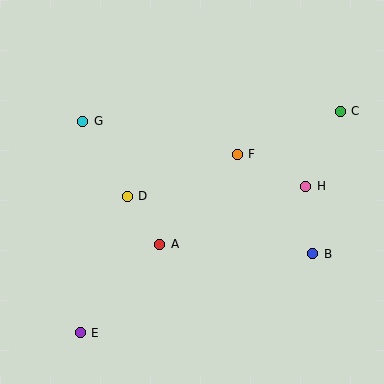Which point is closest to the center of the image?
Point F at (237, 154) is closest to the center.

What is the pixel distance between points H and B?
The distance between H and B is 68 pixels.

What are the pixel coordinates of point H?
Point H is at (306, 186).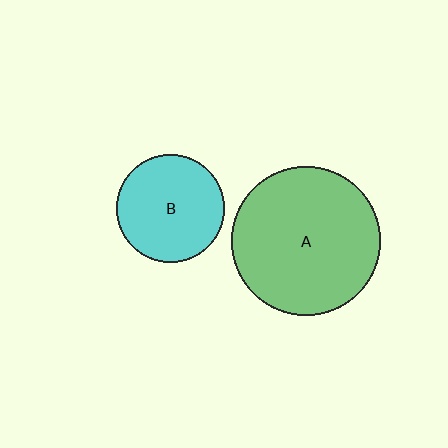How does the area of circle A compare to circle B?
Approximately 1.9 times.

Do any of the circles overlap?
No, none of the circles overlap.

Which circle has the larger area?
Circle A (green).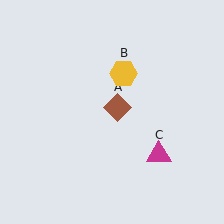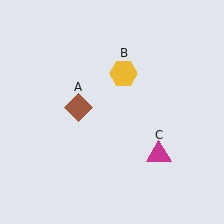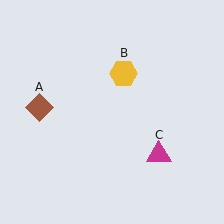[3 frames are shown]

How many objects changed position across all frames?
1 object changed position: brown diamond (object A).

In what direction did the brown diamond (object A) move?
The brown diamond (object A) moved left.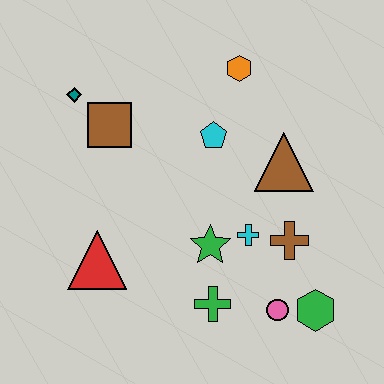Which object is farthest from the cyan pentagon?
The green hexagon is farthest from the cyan pentagon.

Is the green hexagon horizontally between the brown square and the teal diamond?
No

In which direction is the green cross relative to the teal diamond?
The green cross is below the teal diamond.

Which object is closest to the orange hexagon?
The cyan pentagon is closest to the orange hexagon.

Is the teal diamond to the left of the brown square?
Yes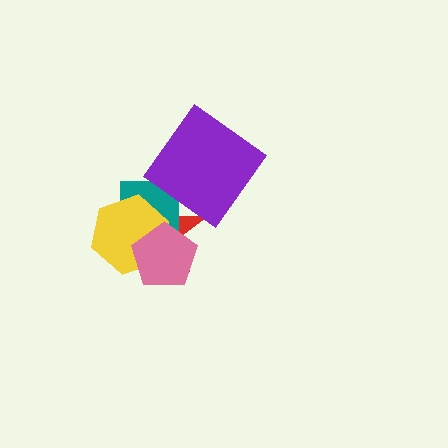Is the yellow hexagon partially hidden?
Yes, it is partially covered by another shape.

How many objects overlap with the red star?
4 objects overlap with the red star.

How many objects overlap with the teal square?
3 objects overlap with the teal square.